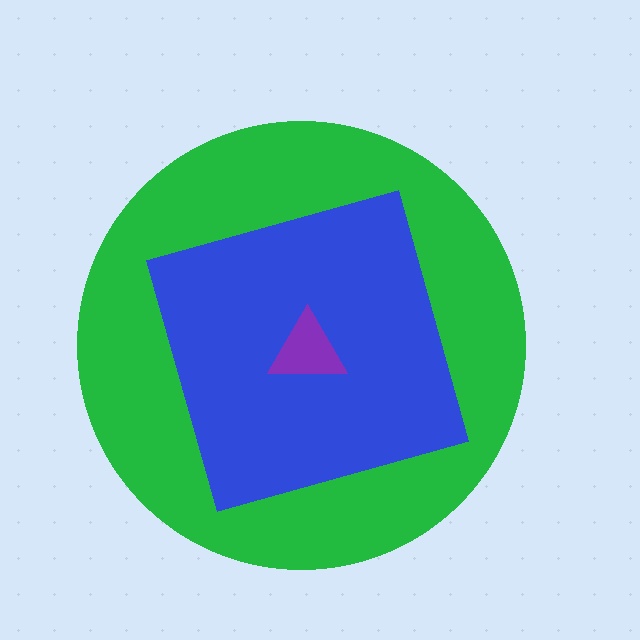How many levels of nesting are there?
3.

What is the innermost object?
The purple triangle.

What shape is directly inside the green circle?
The blue diamond.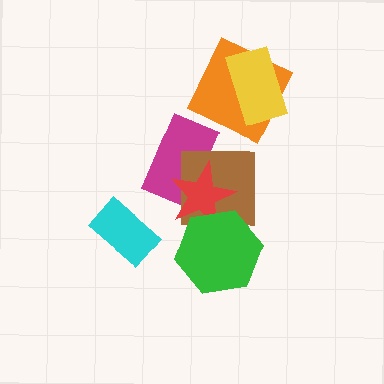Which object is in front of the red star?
The green hexagon is in front of the red star.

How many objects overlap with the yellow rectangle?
1 object overlaps with the yellow rectangle.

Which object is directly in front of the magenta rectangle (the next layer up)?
The brown square is directly in front of the magenta rectangle.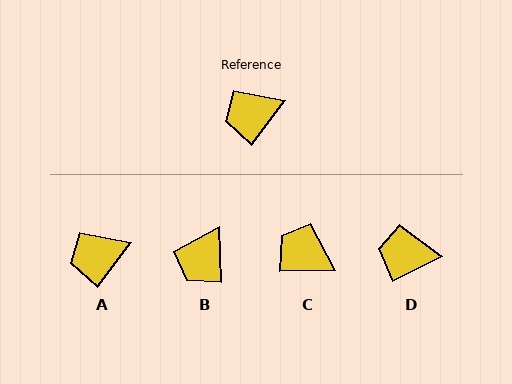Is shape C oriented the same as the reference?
No, it is off by about 51 degrees.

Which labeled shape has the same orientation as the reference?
A.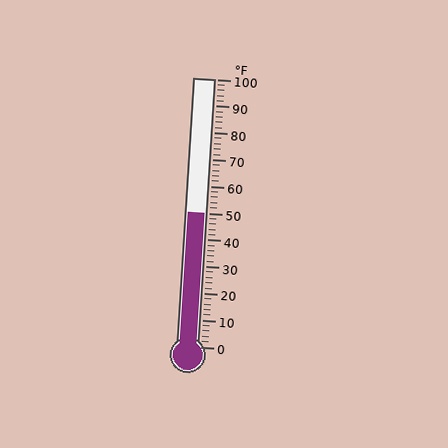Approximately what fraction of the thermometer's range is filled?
The thermometer is filled to approximately 50% of its range.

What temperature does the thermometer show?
The thermometer shows approximately 50°F.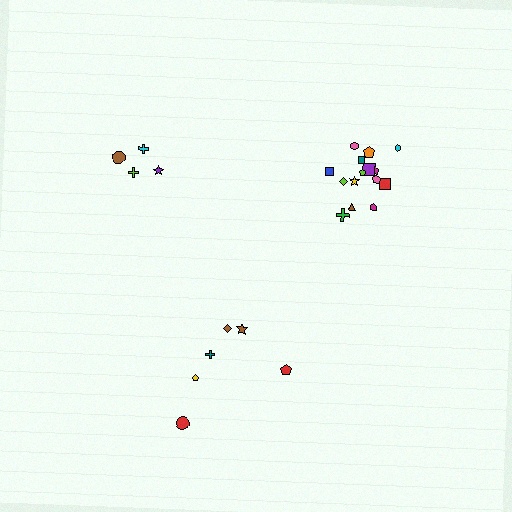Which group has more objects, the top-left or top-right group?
The top-right group.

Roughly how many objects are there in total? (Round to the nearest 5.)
Roughly 25 objects in total.